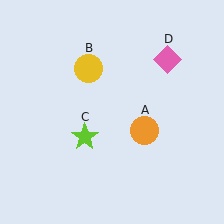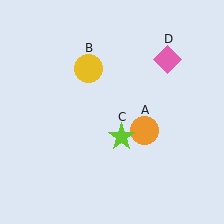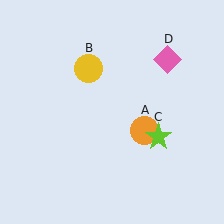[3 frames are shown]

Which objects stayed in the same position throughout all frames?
Orange circle (object A) and yellow circle (object B) and pink diamond (object D) remained stationary.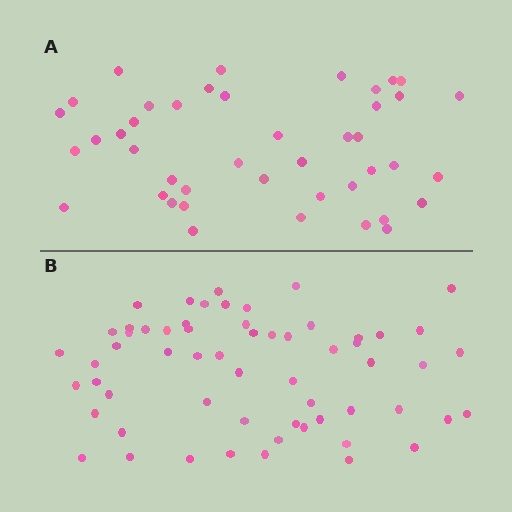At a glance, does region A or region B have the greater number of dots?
Region B (the bottom region) has more dots.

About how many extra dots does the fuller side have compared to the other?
Region B has approximately 15 more dots than region A.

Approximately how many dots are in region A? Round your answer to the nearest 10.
About 40 dots. (The exact count is 43, which rounds to 40.)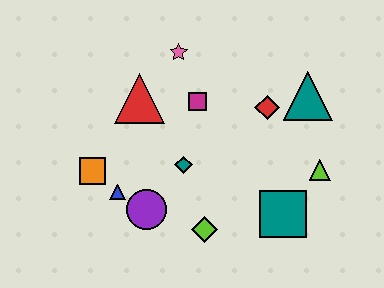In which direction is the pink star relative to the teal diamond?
The pink star is above the teal diamond.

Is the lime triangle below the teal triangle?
Yes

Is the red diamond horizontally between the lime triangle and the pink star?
Yes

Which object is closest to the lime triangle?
The teal square is closest to the lime triangle.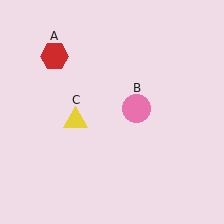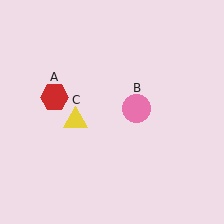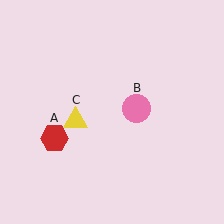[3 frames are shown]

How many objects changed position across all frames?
1 object changed position: red hexagon (object A).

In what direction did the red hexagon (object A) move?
The red hexagon (object A) moved down.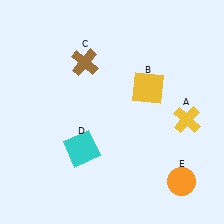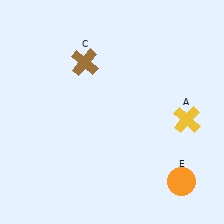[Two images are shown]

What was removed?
The cyan square (D), the yellow square (B) were removed in Image 2.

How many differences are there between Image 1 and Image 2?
There are 2 differences between the two images.